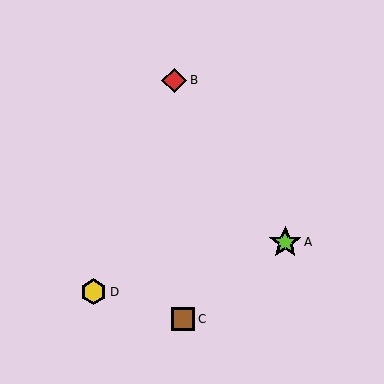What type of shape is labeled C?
Shape C is a brown square.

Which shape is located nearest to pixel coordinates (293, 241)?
The lime star (labeled A) at (285, 242) is nearest to that location.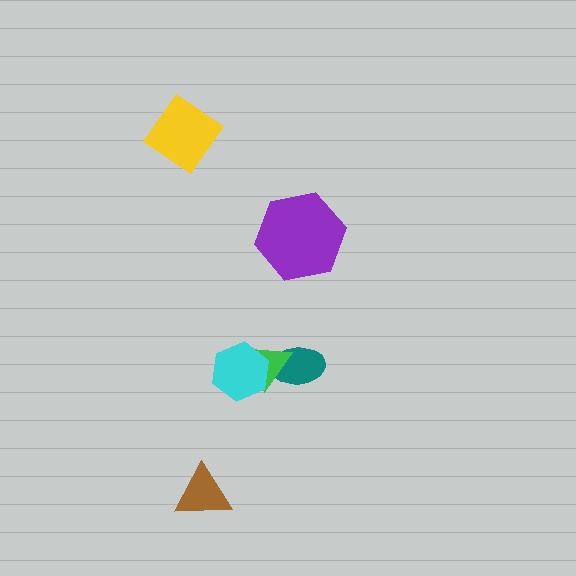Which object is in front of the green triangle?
The cyan hexagon is in front of the green triangle.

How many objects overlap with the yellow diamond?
0 objects overlap with the yellow diamond.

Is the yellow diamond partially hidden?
No, no other shape covers it.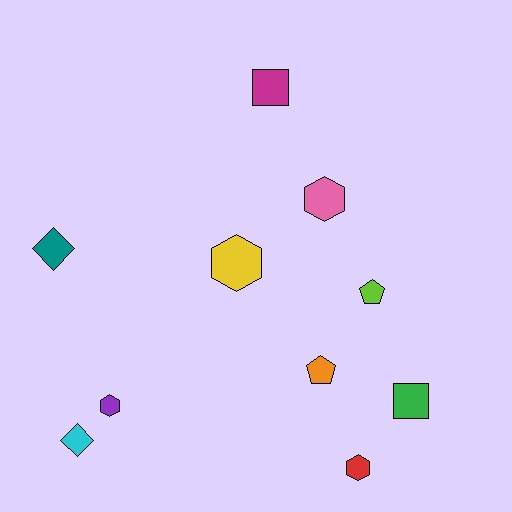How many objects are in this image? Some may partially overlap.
There are 10 objects.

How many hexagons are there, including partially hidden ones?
There are 4 hexagons.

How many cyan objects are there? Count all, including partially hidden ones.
There is 1 cyan object.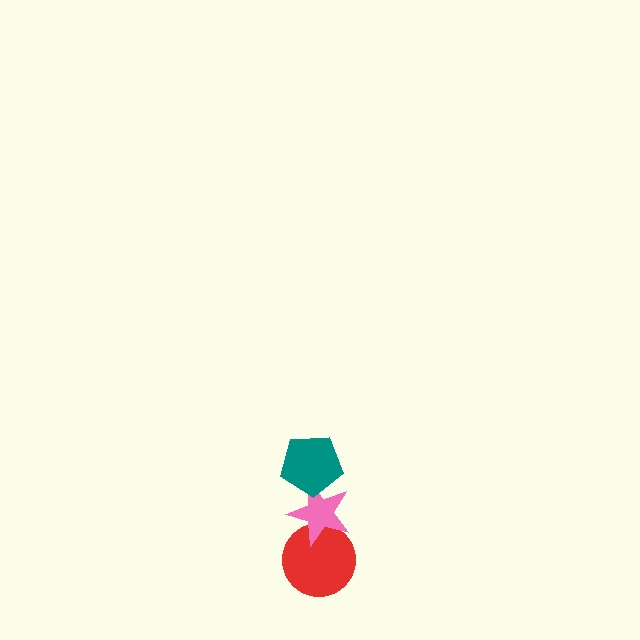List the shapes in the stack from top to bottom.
From top to bottom: the teal pentagon, the pink star, the red circle.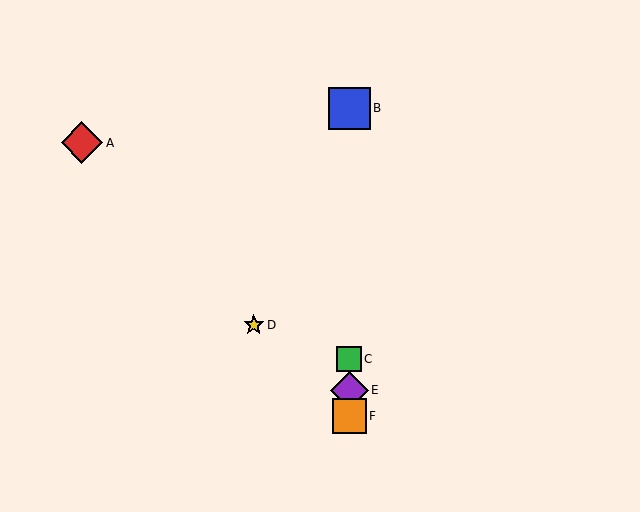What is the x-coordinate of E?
Object E is at x≈349.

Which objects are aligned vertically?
Objects B, C, E, F are aligned vertically.